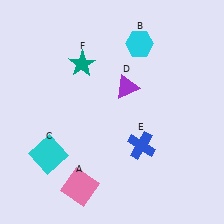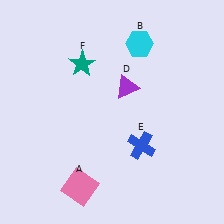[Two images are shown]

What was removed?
The cyan square (C) was removed in Image 2.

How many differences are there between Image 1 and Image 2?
There is 1 difference between the two images.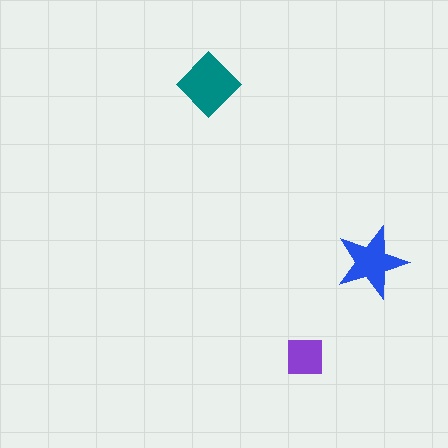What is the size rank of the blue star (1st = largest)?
2nd.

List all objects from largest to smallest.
The teal diamond, the blue star, the purple square.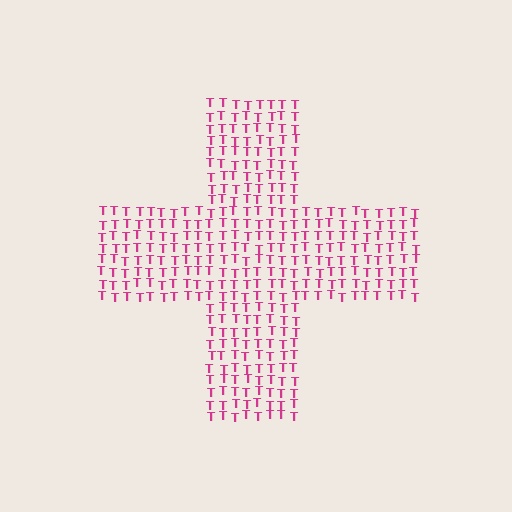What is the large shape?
The large shape is a cross.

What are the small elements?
The small elements are letter T's.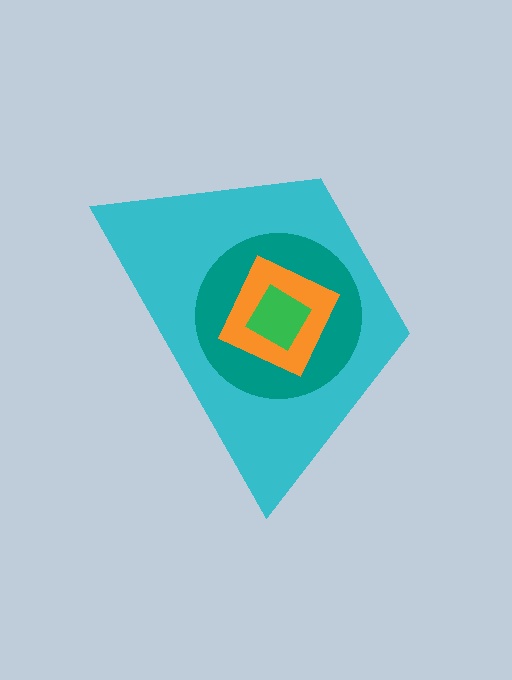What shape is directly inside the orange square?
The green diamond.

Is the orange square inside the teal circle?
Yes.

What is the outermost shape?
The cyan trapezoid.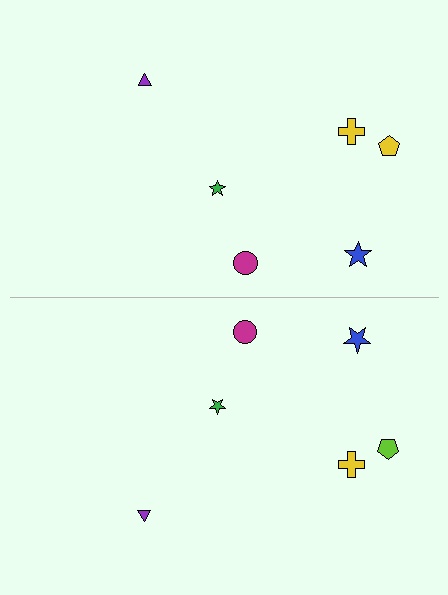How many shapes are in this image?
There are 12 shapes in this image.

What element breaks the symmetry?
The lime pentagon on the bottom side breaks the symmetry — its mirror counterpart is yellow.